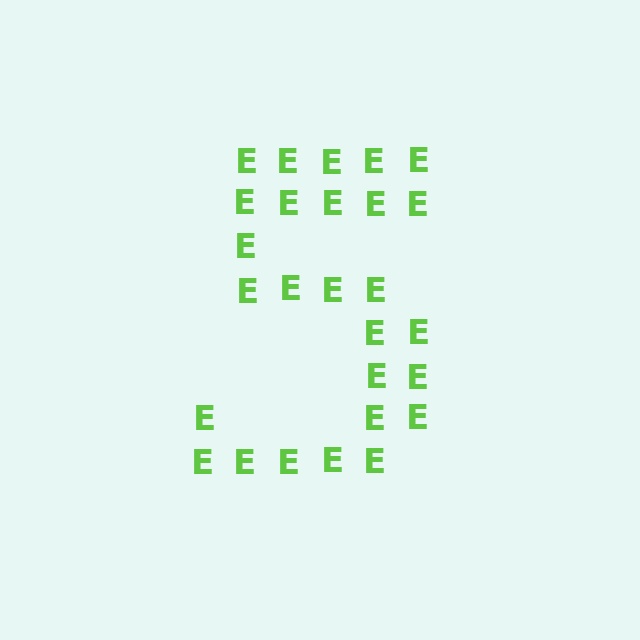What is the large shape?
The large shape is the digit 5.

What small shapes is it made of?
It is made of small letter E's.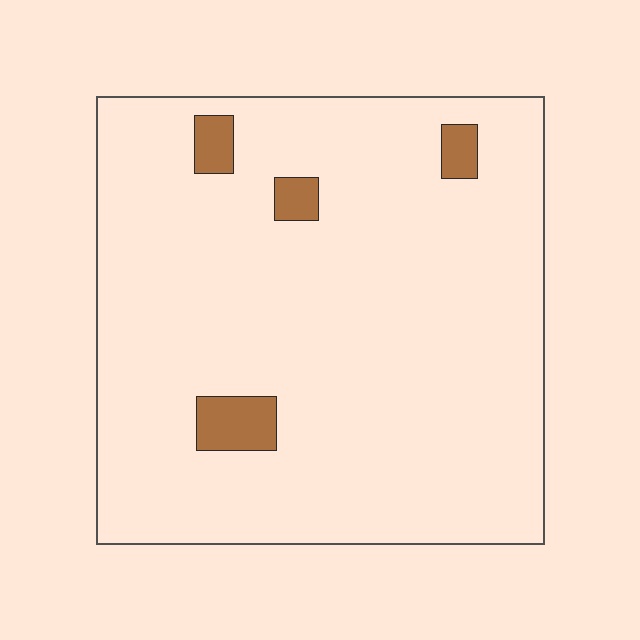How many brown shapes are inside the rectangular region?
4.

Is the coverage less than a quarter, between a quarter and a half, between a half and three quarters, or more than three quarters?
Less than a quarter.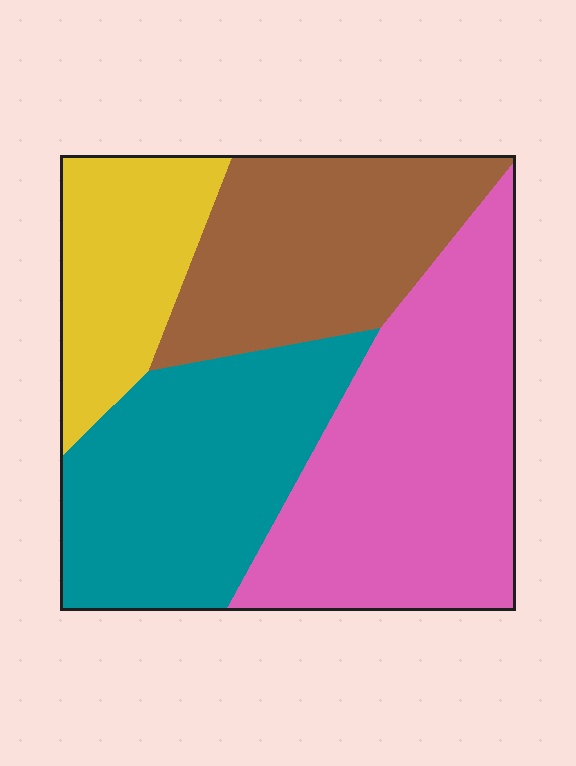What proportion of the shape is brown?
Brown covers around 25% of the shape.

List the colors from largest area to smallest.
From largest to smallest: pink, teal, brown, yellow.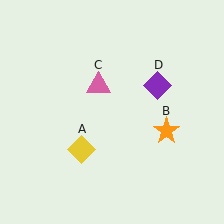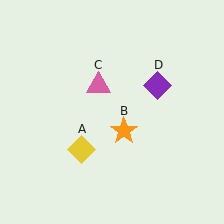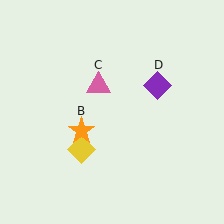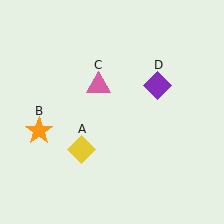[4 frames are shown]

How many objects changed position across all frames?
1 object changed position: orange star (object B).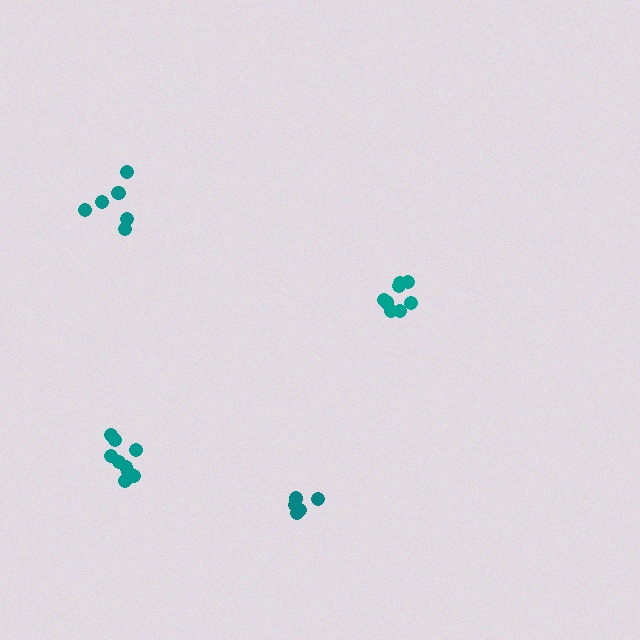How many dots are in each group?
Group 1: 8 dots, Group 2: 10 dots, Group 3: 6 dots, Group 4: 6 dots (30 total).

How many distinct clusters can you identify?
There are 4 distinct clusters.